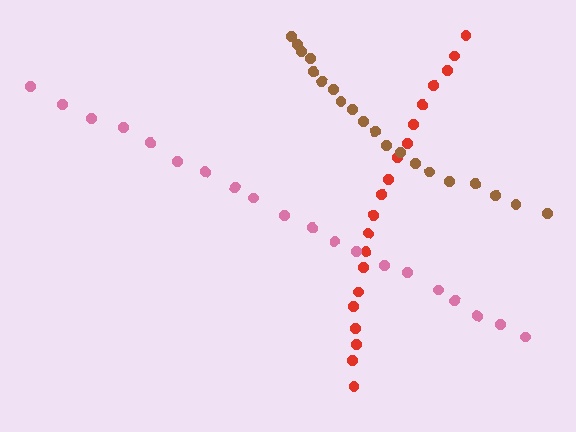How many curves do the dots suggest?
There are 3 distinct paths.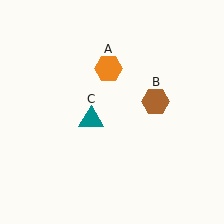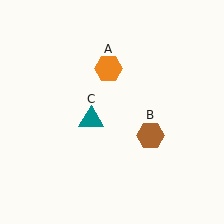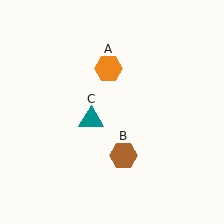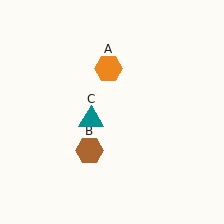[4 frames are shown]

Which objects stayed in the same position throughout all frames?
Orange hexagon (object A) and teal triangle (object C) remained stationary.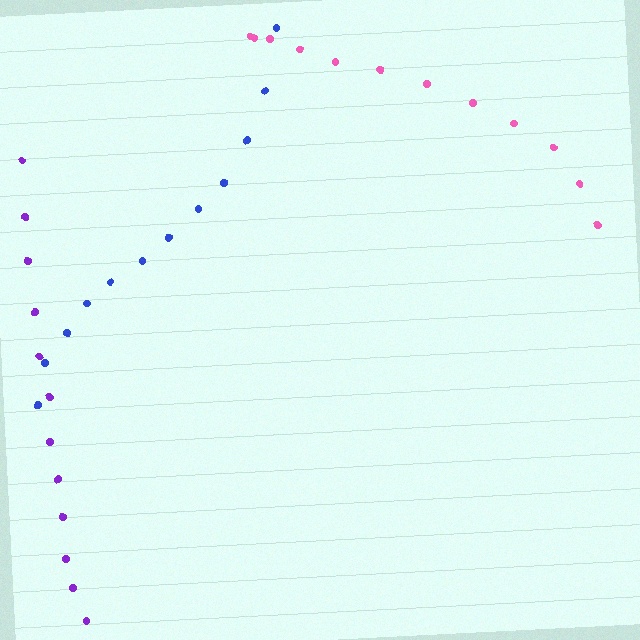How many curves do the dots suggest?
There are 3 distinct paths.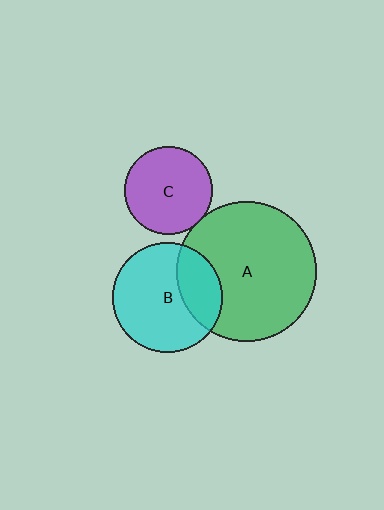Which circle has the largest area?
Circle A (green).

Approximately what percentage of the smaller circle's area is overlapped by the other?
Approximately 30%.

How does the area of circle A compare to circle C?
Approximately 2.5 times.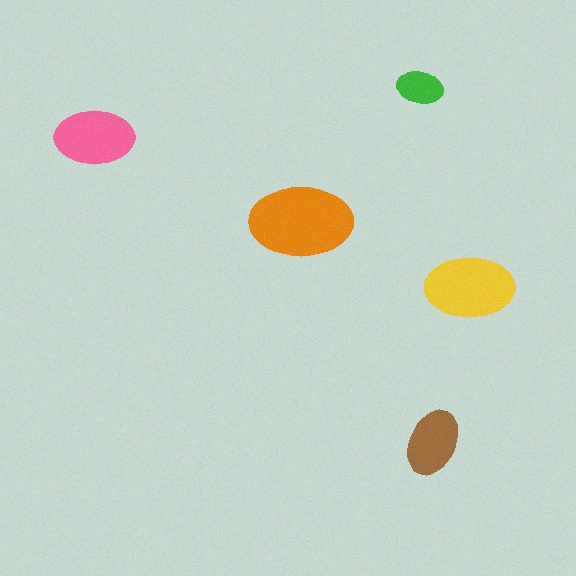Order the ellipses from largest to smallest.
the orange one, the yellow one, the pink one, the brown one, the green one.